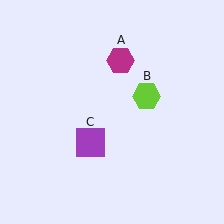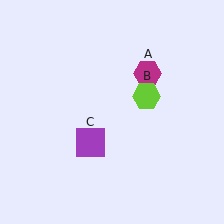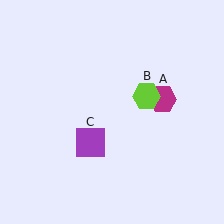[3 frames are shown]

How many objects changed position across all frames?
1 object changed position: magenta hexagon (object A).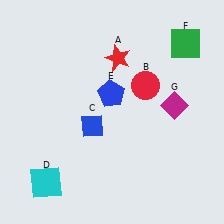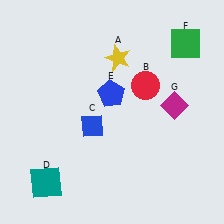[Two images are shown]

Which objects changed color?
A changed from red to yellow. D changed from cyan to teal.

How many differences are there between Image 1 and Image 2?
There are 2 differences between the two images.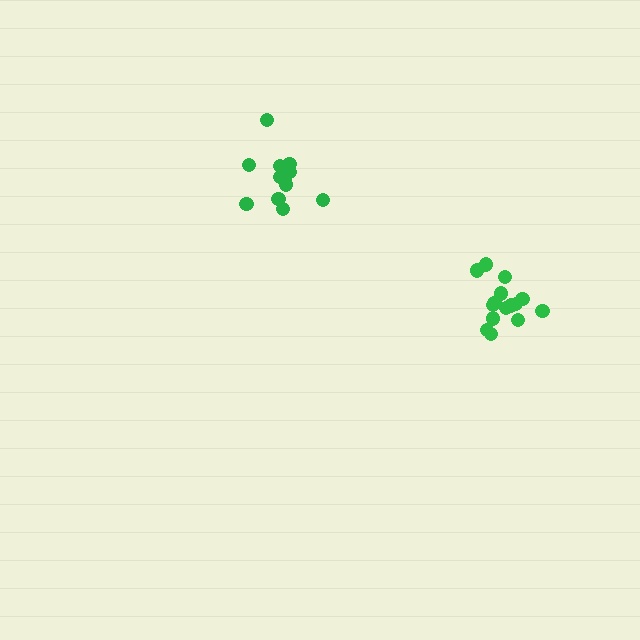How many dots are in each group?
Group 1: 15 dots, Group 2: 13 dots (28 total).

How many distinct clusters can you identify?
There are 2 distinct clusters.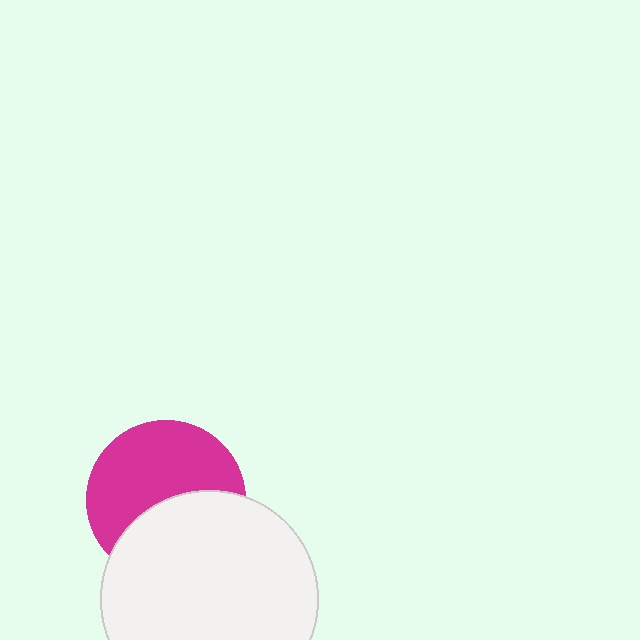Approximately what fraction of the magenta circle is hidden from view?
Roughly 43% of the magenta circle is hidden behind the white circle.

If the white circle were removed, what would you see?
You would see the complete magenta circle.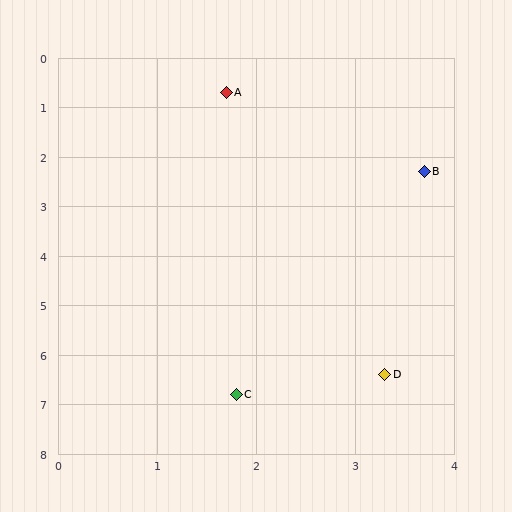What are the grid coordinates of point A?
Point A is at approximately (1.7, 0.7).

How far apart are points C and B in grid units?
Points C and B are about 4.9 grid units apart.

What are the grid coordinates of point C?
Point C is at approximately (1.8, 6.8).